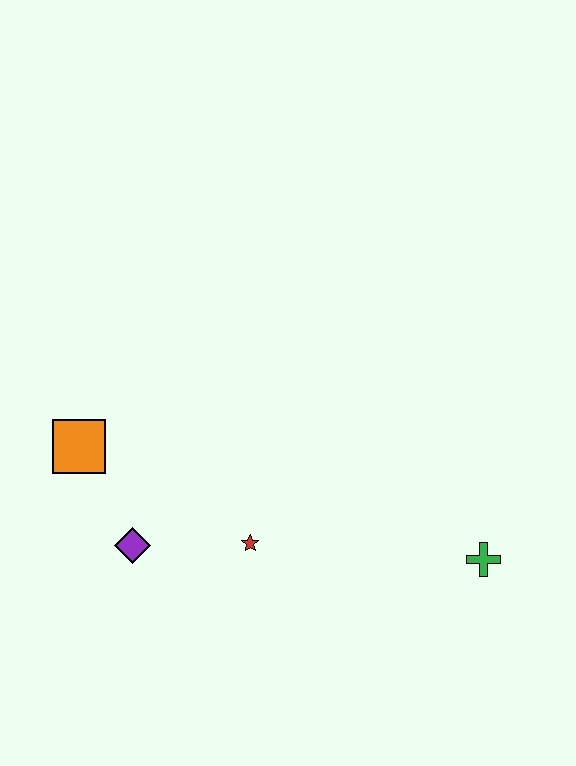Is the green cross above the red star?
No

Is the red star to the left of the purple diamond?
No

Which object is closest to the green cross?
The red star is closest to the green cross.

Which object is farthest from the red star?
The green cross is farthest from the red star.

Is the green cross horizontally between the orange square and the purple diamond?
No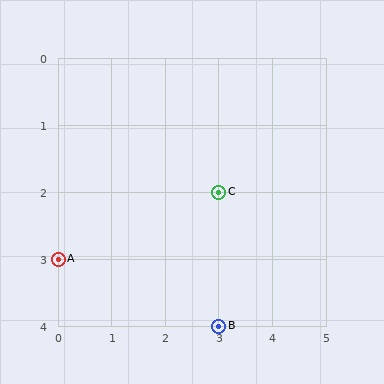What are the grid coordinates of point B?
Point B is at grid coordinates (3, 4).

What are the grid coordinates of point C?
Point C is at grid coordinates (3, 2).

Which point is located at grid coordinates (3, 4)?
Point B is at (3, 4).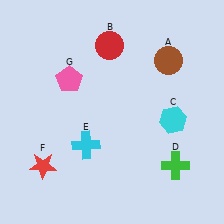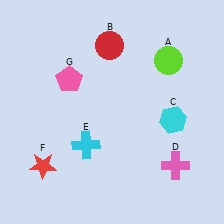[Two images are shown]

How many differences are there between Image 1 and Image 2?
There are 2 differences between the two images.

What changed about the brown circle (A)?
In Image 1, A is brown. In Image 2, it changed to lime.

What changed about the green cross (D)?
In Image 1, D is green. In Image 2, it changed to pink.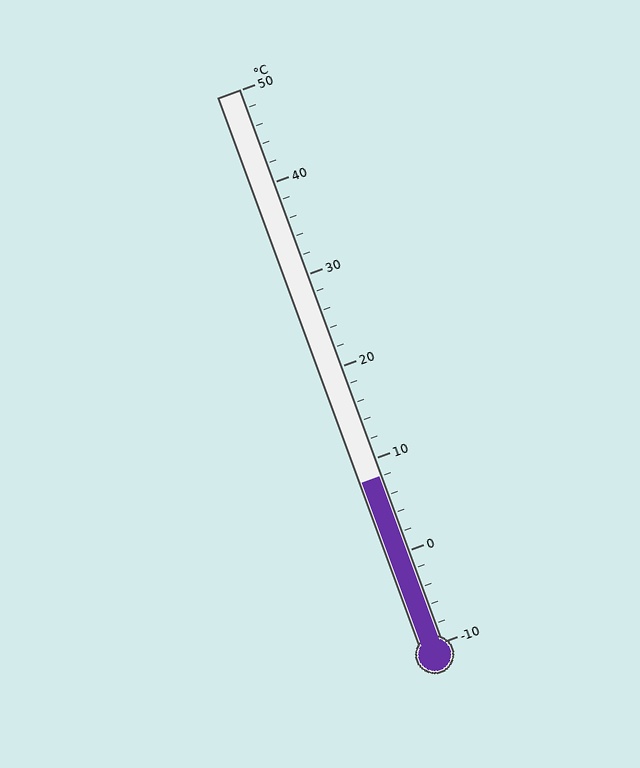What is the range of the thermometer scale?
The thermometer scale ranges from -10°C to 50°C.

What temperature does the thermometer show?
The thermometer shows approximately 8°C.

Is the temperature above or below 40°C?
The temperature is below 40°C.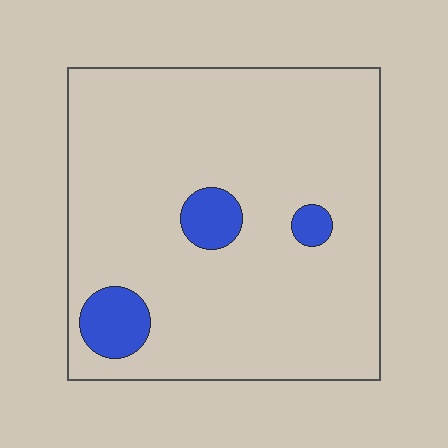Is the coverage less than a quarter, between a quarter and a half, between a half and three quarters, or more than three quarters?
Less than a quarter.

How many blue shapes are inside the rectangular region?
3.